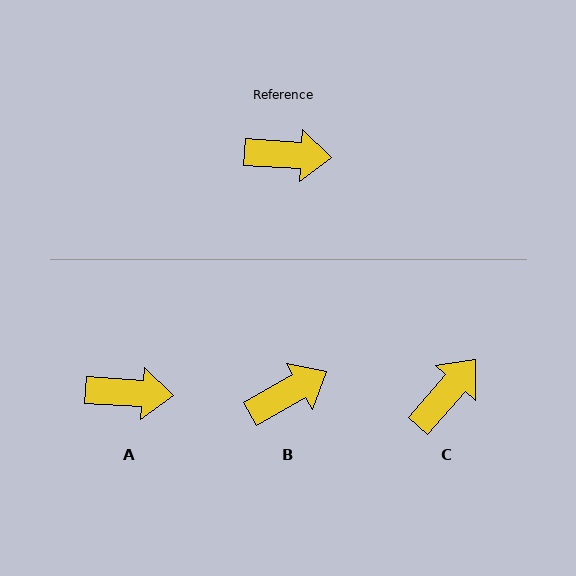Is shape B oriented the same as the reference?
No, it is off by about 33 degrees.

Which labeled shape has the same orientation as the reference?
A.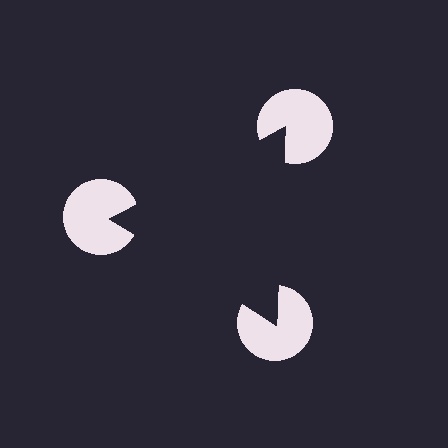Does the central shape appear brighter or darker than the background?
It typically appears slightly darker than the background, even though no actual brightness change is drawn.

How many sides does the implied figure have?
3 sides.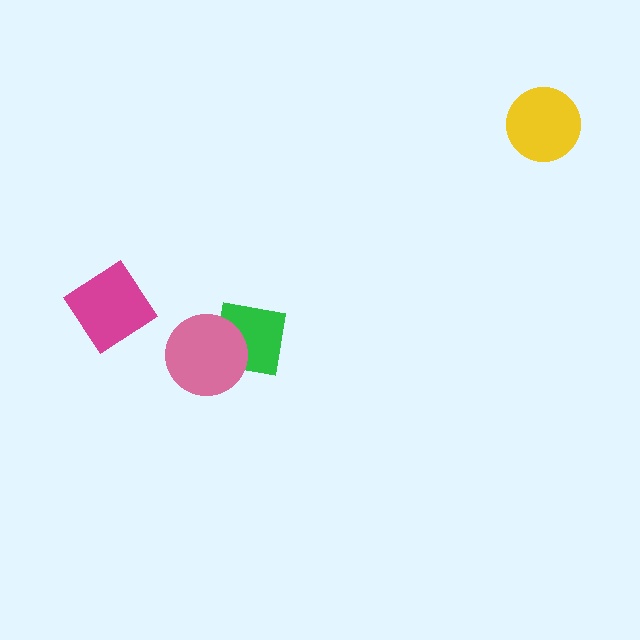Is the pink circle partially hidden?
No, no other shape covers it.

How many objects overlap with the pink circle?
1 object overlaps with the pink circle.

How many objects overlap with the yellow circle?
0 objects overlap with the yellow circle.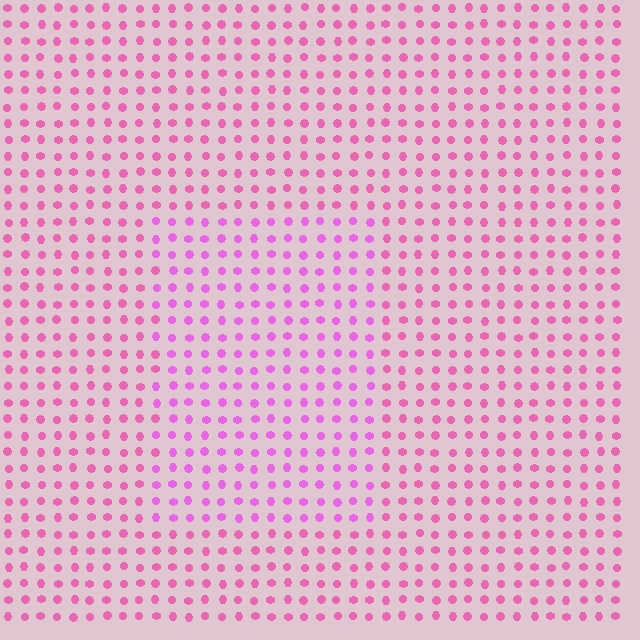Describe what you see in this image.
The image is filled with small pink elements in a uniform arrangement. A rectangle-shaped region is visible where the elements are tinted to a slightly different hue, forming a subtle color boundary.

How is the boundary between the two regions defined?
The boundary is defined purely by a slight shift in hue (about 24 degrees). Spacing, size, and orientation are identical on both sides.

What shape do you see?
I see a rectangle.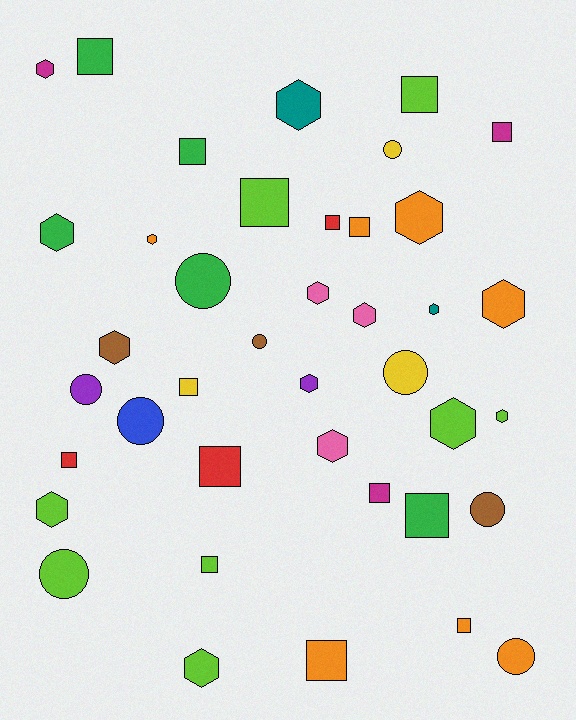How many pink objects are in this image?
There are 3 pink objects.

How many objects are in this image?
There are 40 objects.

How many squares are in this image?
There are 15 squares.